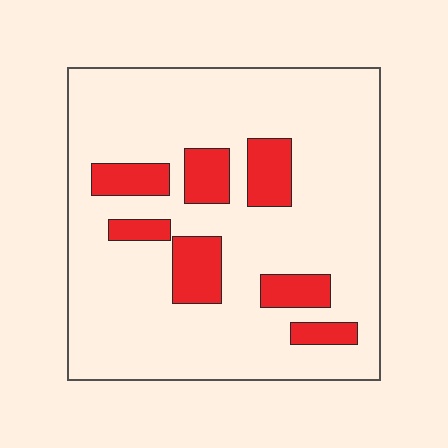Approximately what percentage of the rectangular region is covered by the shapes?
Approximately 15%.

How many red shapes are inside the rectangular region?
7.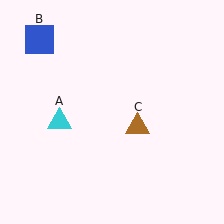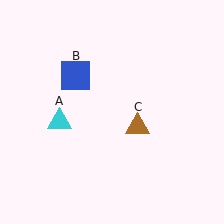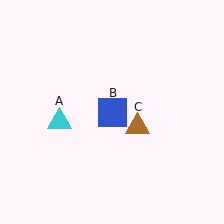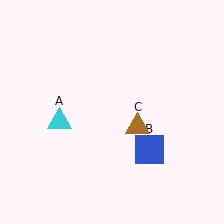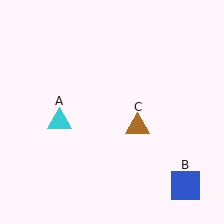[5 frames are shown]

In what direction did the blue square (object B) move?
The blue square (object B) moved down and to the right.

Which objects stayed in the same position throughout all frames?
Cyan triangle (object A) and brown triangle (object C) remained stationary.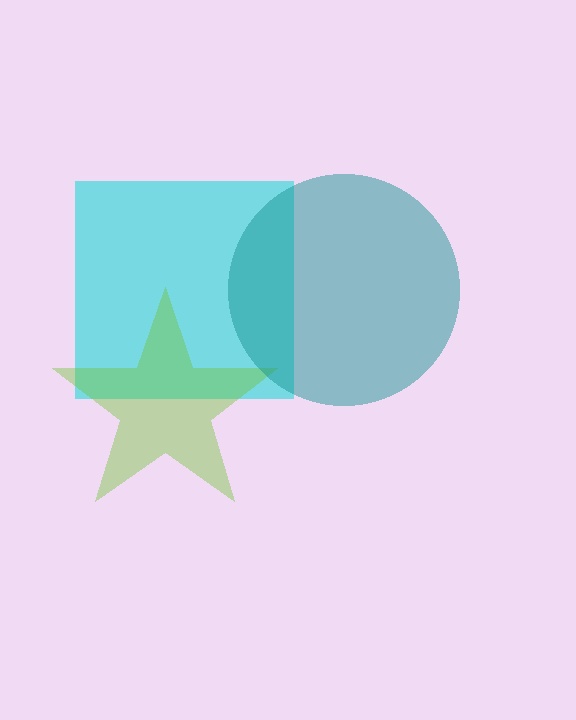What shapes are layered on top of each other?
The layered shapes are: a cyan square, a lime star, a teal circle.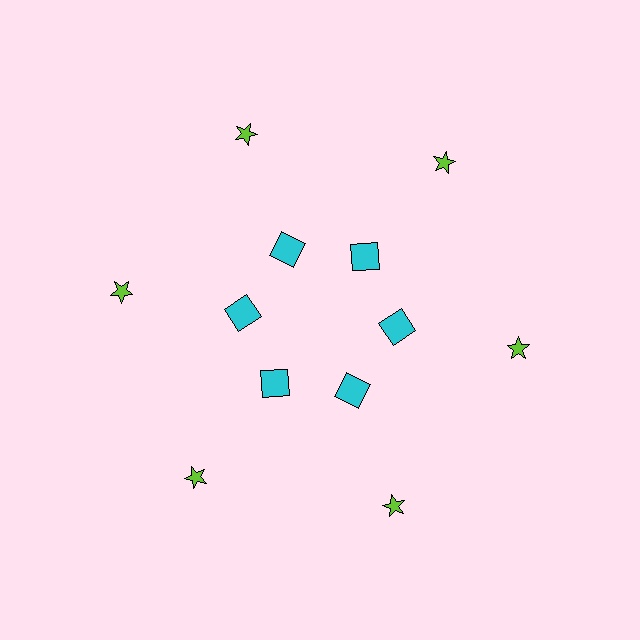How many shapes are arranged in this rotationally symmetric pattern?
There are 12 shapes, arranged in 6 groups of 2.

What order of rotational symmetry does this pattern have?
This pattern has 6-fold rotational symmetry.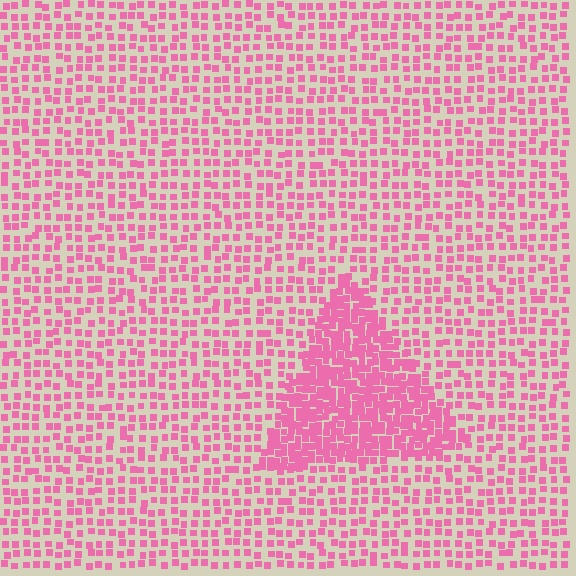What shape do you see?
I see a triangle.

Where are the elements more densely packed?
The elements are more densely packed inside the triangle boundary.